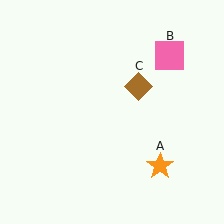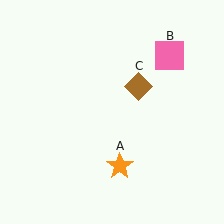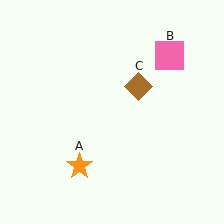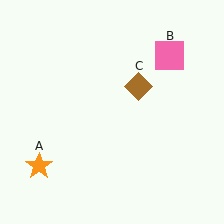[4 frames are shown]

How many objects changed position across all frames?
1 object changed position: orange star (object A).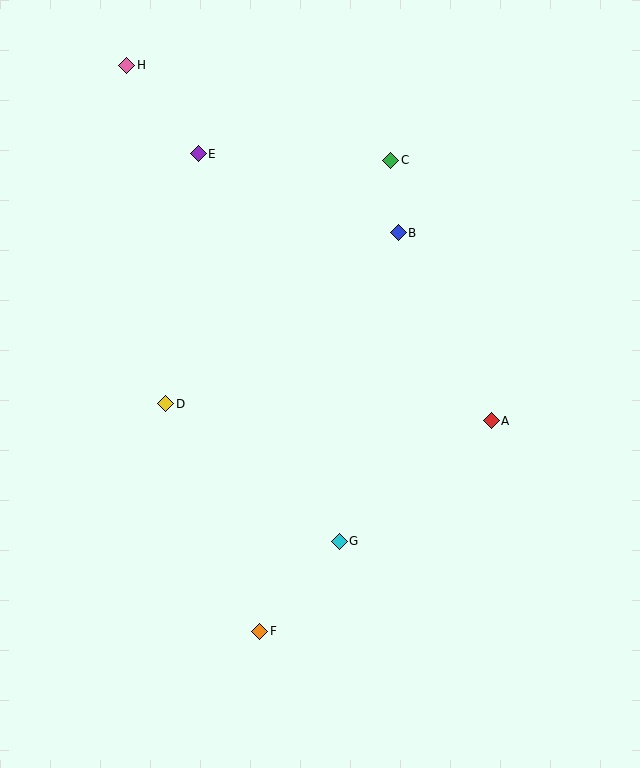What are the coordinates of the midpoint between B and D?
The midpoint between B and D is at (282, 318).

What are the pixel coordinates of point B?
Point B is at (398, 233).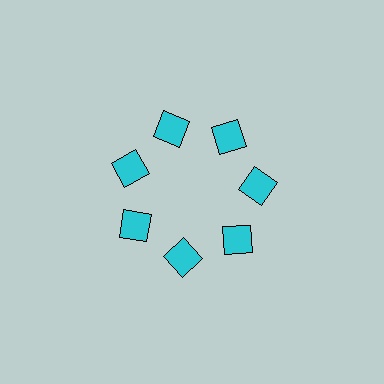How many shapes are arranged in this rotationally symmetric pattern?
There are 7 shapes, arranged in 7 groups of 1.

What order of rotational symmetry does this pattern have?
This pattern has 7-fold rotational symmetry.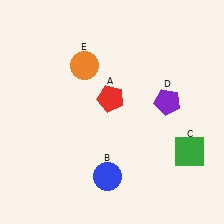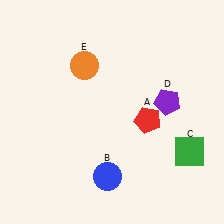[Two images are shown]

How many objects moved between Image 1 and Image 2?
1 object moved between the two images.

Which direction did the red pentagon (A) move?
The red pentagon (A) moved right.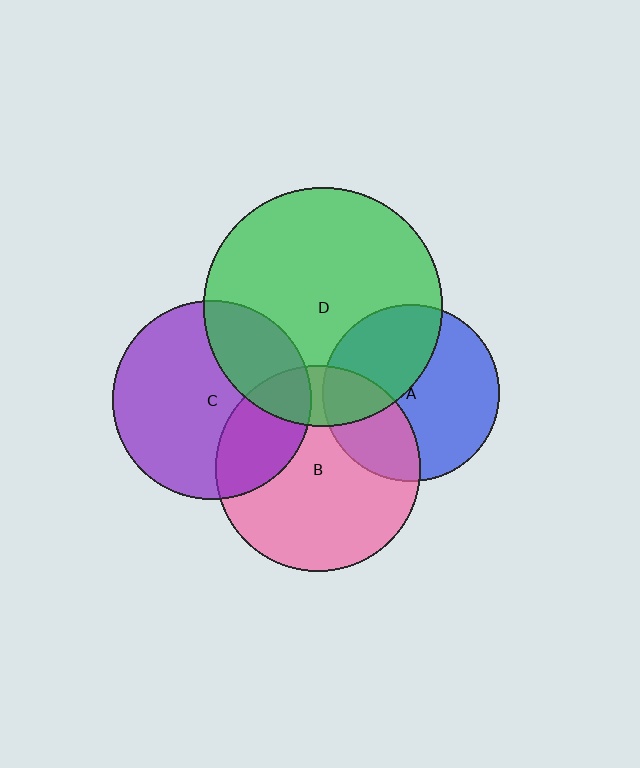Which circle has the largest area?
Circle D (green).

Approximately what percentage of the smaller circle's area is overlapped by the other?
Approximately 20%.